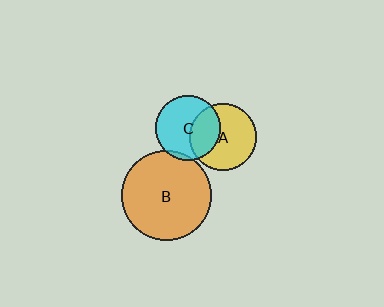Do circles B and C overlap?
Yes.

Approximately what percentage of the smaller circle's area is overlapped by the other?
Approximately 5%.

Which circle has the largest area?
Circle B (orange).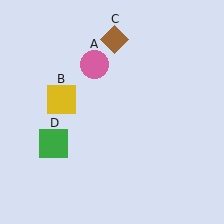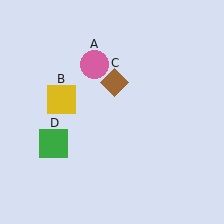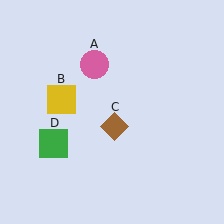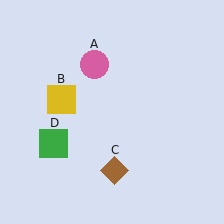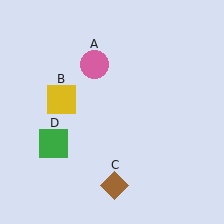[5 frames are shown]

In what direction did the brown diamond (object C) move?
The brown diamond (object C) moved down.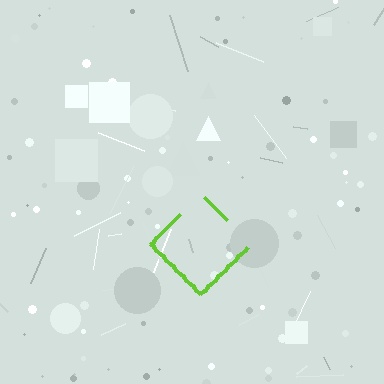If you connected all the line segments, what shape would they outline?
They would outline a diamond.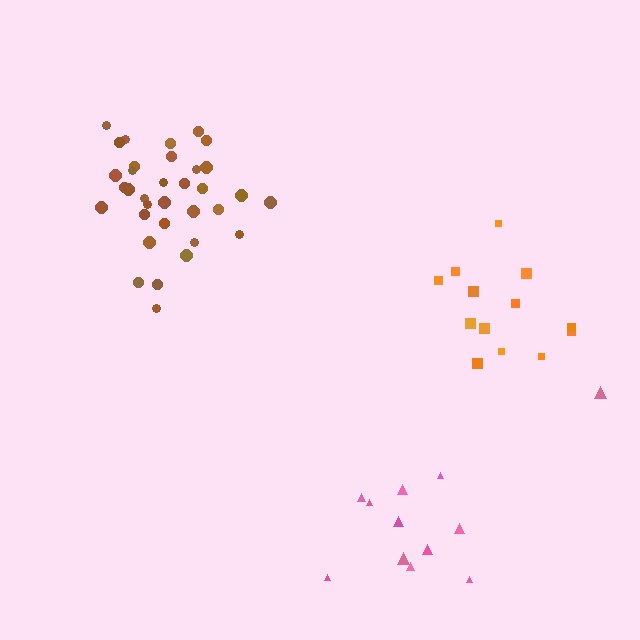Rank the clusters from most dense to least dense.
brown, orange, pink.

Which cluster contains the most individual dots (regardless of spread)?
Brown (34).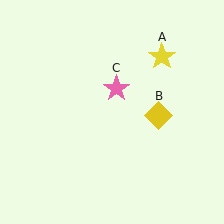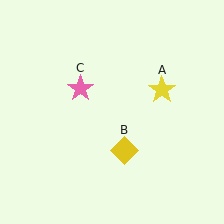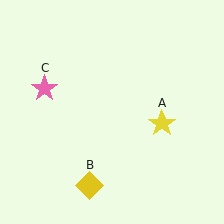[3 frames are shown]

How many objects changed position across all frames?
3 objects changed position: yellow star (object A), yellow diamond (object B), pink star (object C).